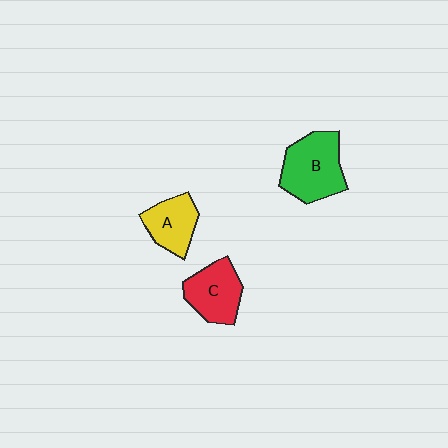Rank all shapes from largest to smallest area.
From largest to smallest: B (green), C (red), A (yellow).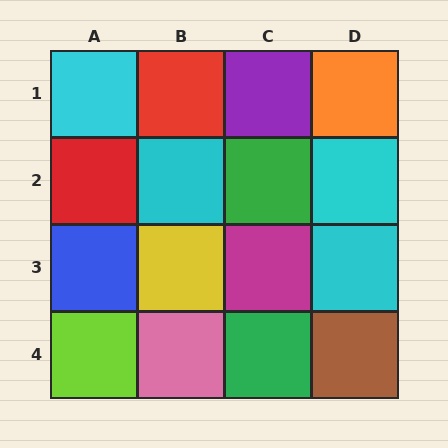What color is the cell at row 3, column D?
Cyan.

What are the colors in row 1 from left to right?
Cyan, red, purple, orange.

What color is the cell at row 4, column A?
Lime.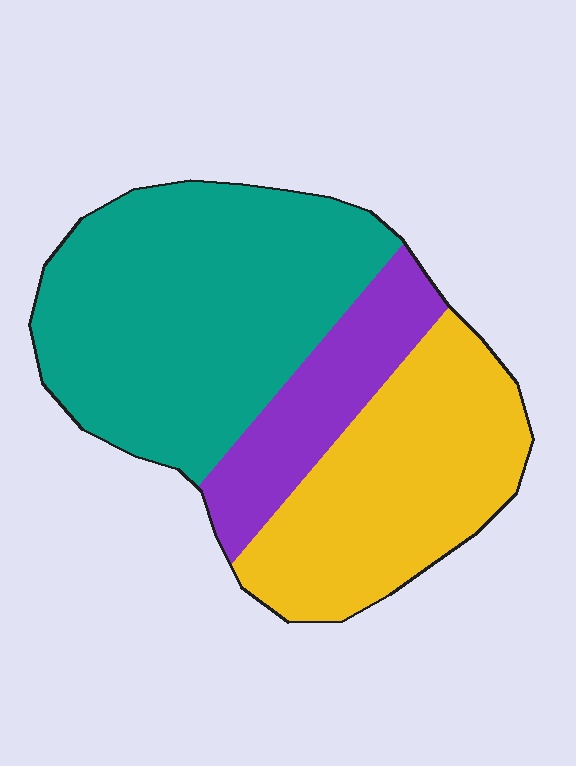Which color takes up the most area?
Teal, at roughly 50%.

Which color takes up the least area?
Purple, at roughly 15%.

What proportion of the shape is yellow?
Yellow covers about 35% of the shape.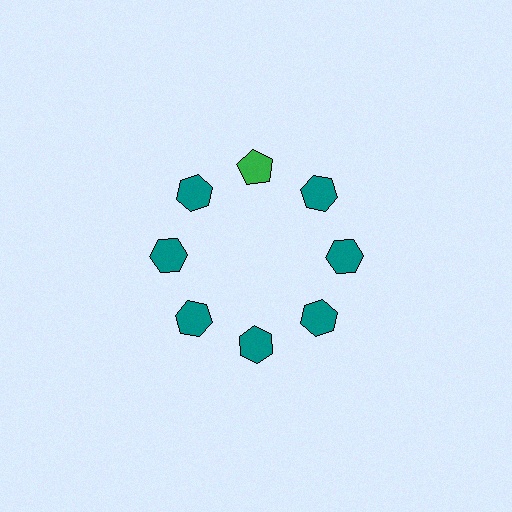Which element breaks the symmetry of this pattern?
The green pentagon at roughly the 12 o'clock position breaks the symmetry. All other shapes are teal hexagons.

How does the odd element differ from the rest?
It differs in both color (green instead of teal) and shape (pentagon instead of hexagon).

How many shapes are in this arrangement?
There are 8 shapes arranged in a ring pattern.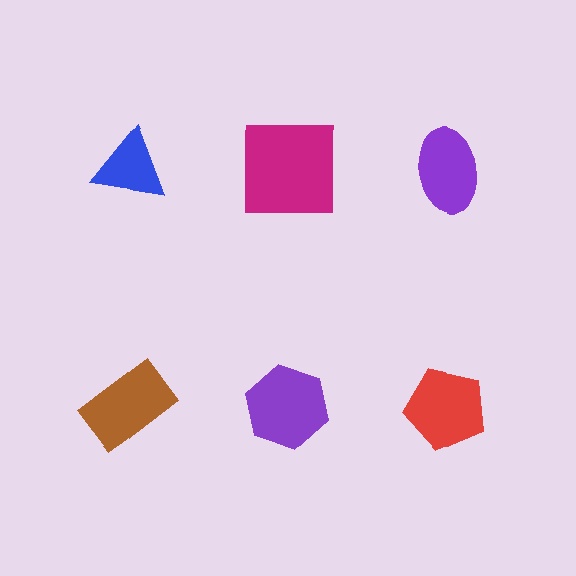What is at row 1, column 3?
A purple ellipse.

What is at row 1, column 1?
A blue triangle.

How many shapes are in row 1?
3 shapes.